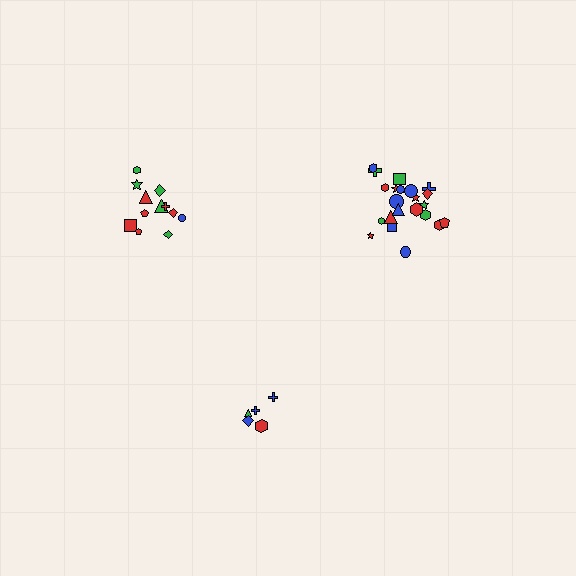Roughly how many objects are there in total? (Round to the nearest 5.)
Roughly 40 objects in total.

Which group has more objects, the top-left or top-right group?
The top-right group.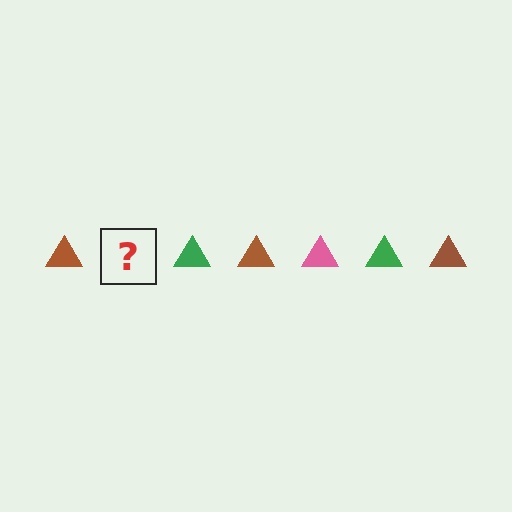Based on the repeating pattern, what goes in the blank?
The blank should be a pink triangle.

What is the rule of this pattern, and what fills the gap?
The rule is that the pattern cycles through brown, pink, green triangles. The gap should be filled with a pink triangle.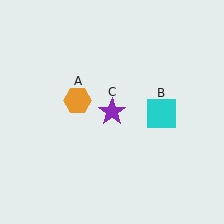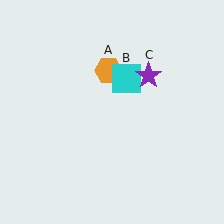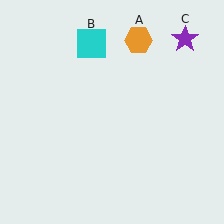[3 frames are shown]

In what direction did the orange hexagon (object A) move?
The orange hexagon (object A) moved up and to the right.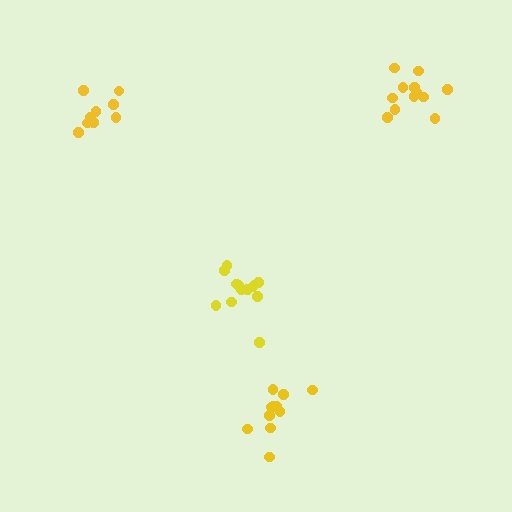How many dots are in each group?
Group 1: 11 dots, Group 2: 9 dots, Group 3: 12 dots, Group 4: 13 dots (45 total).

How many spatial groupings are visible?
There are 4 spatial groupings.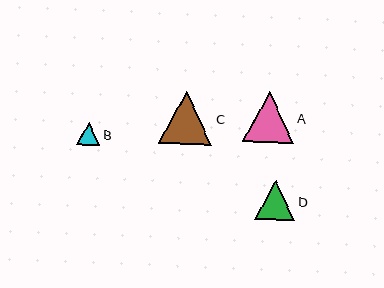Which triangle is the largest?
Triangle C is the largest with a size of approximately 53 pixels.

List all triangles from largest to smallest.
From largest to smallest: C, A, D, B.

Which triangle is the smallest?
Triangle B is the smallest with a size of approximately 23 pixels.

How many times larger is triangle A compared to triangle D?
Triangle A is approximately 1.3 times the size of triangle D.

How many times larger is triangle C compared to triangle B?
Triangle C is approximately 2.3 times the size of triangle B.